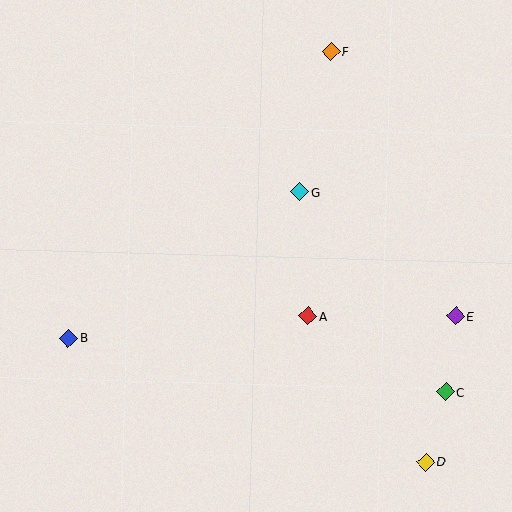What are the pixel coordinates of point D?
Point D is at (426, 462).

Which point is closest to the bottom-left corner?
Point B is closest to the bottom-left corner.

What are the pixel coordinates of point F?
Point F is at (331, 52).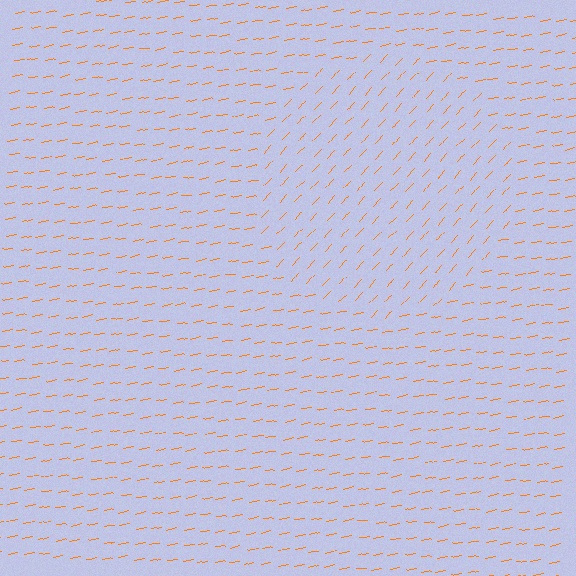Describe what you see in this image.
The image is filled with small orange line segments. A circle region in the image has lines oriented differently from the surrounding lines, creating a visible texture boundary.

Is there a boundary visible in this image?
Yes, there is a texture boundary formed by a change in line orientation.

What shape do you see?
I see a circle.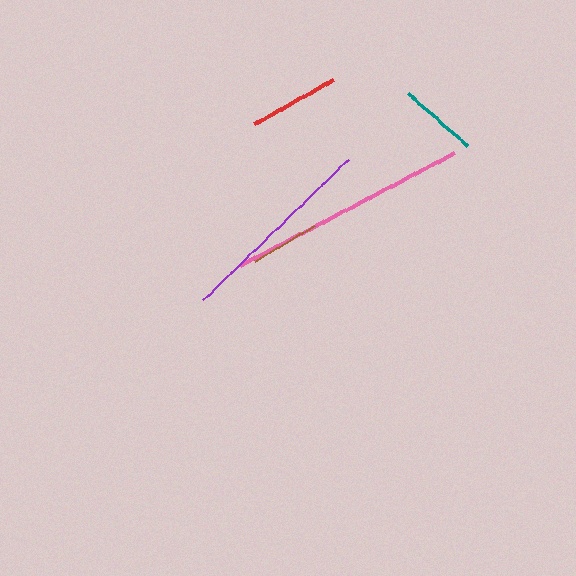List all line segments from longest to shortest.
From longest to shortest: pink, purple, red, teal, brown.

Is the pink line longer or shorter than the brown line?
The pink line is longer than the brown line.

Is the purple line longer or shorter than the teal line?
The purple line is longer than the teal line.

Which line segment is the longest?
The pink line is the longest at approximately 242 pixels.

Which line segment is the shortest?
The brown line is the shortest at approximately 70 pixels.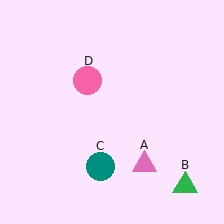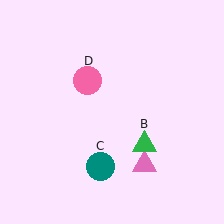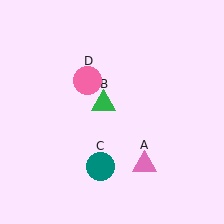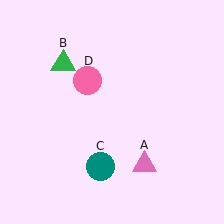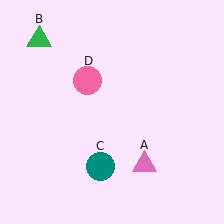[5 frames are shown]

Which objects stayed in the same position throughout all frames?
Pink triangle (object A) and teal circle (object C) and pink circle (object D) remained stationary.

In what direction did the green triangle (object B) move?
The green triangle (object B) moved up and to the left.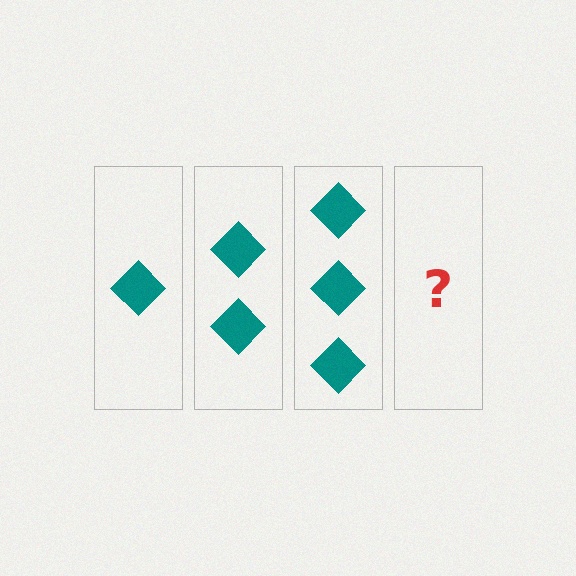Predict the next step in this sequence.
The next step is 4 diamonds.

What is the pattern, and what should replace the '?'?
The pattern is that each step adds one more diamond. The '?' should be 4 diamonds.